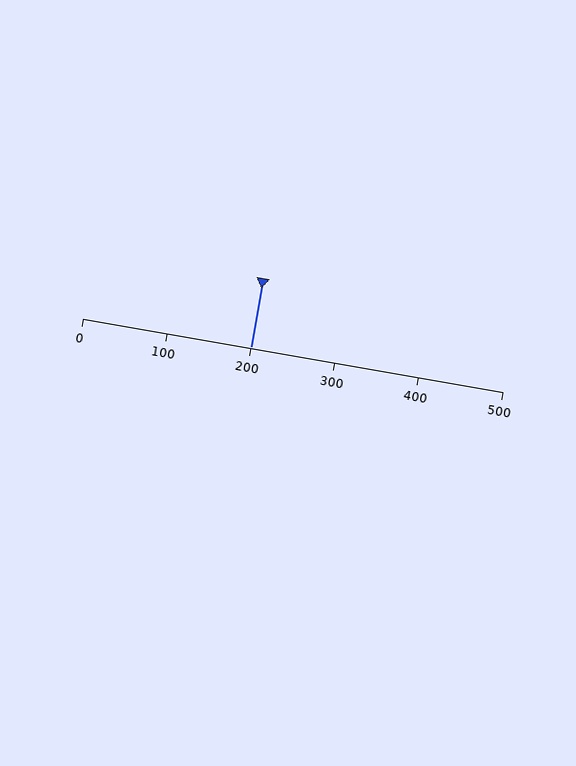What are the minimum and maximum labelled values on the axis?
The axis runs from 0 to 500.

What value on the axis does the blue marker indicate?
The marker indicates approximately 200.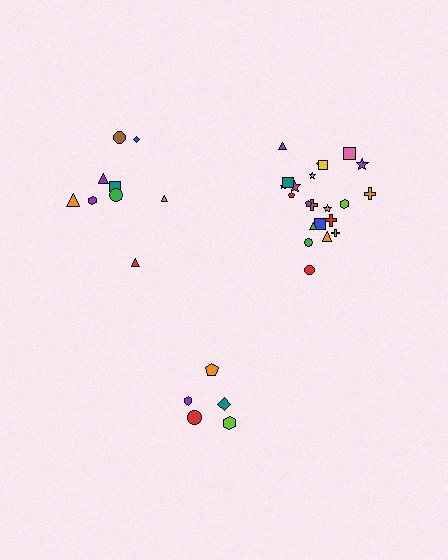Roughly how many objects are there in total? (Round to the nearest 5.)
Roughly 35 objects in total.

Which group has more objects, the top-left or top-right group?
The top-right group.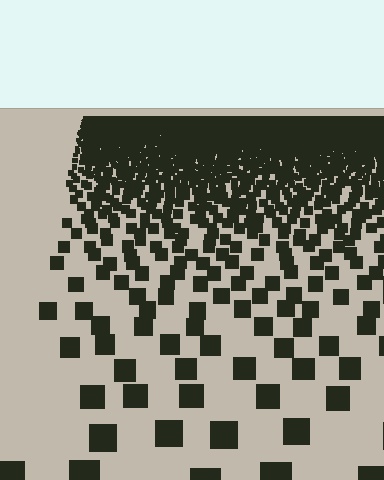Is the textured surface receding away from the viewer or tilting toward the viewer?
The surface is receding away from the viewer. Texture elements get smaller and denser toward the top.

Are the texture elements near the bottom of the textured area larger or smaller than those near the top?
Larger. Near the bottom, elements are closer to the viewer and appear at a bigger on-screen size.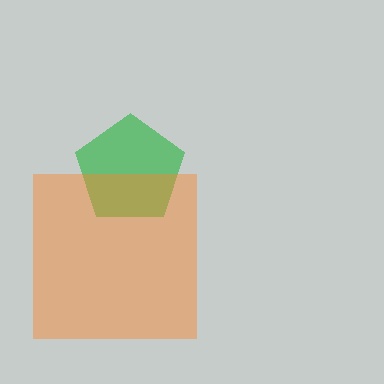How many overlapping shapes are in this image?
There are 2 overlapping shapes in the image.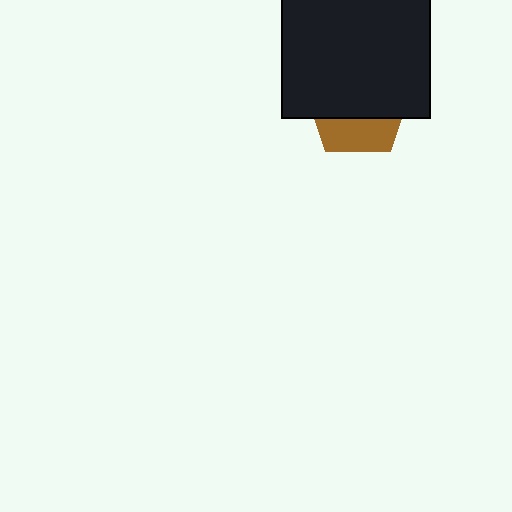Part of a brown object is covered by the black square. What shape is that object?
It is a pentagon.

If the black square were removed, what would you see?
You would see the complete brown pentagon.